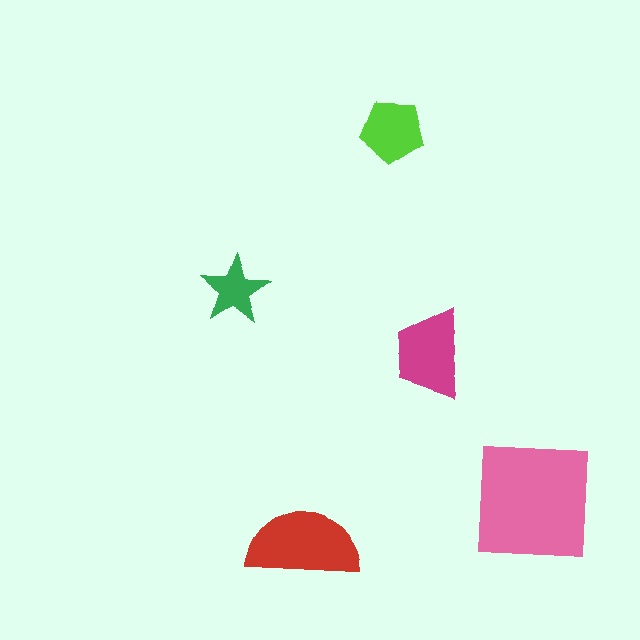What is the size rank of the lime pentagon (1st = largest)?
4th.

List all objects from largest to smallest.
The pink square, the red semicircle, the magenta trapezoid, the lime pentagon, the green star.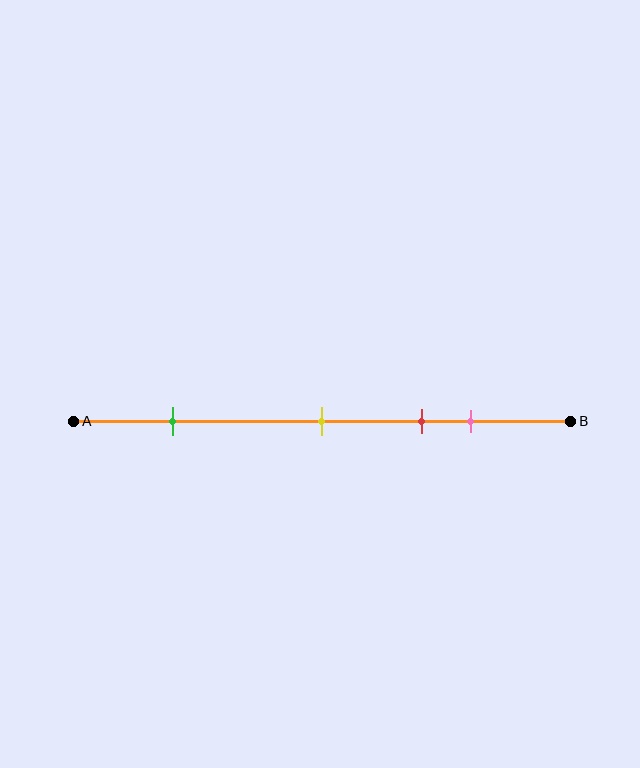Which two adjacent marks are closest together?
The red and pink marks are the closest adjacent pair.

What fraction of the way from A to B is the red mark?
The red mark is approximately 70% (0.7) of the way from A to B.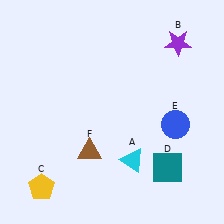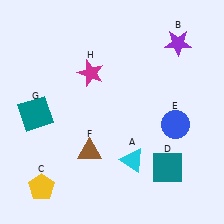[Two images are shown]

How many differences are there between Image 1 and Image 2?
There are 2 differences between the two images.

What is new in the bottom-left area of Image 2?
A teal square (G) was added in the bottom-left area of Image 2.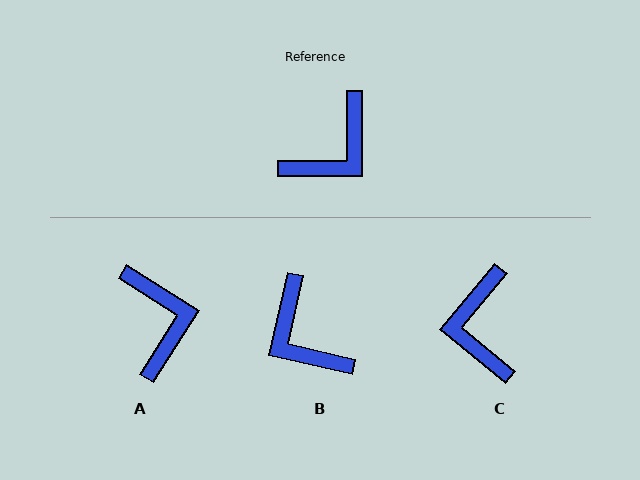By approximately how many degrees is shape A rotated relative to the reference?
Approximately 58 degrees counter-clockwise.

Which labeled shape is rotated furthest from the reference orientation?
C, about 130 degrees away.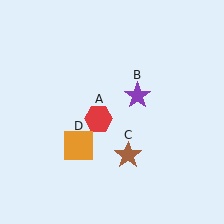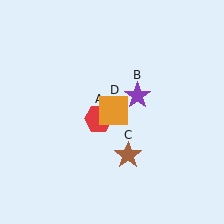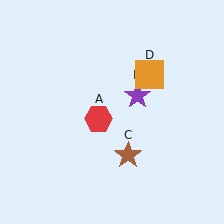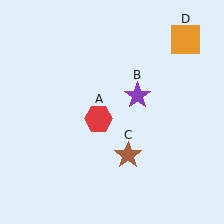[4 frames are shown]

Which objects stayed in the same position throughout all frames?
Red hexagon (object A) and purple star (object B) and brown star (object C) remained stationary.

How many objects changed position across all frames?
1 object changed position: orange square (object D).